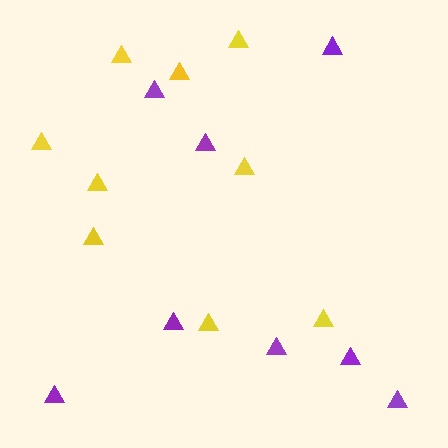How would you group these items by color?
There are 2 groups: one group of purple triangles (8) and one group of yellow triangles (9).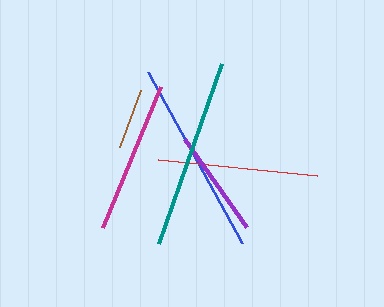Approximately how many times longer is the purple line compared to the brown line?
The purple line is approximately 1.8 times the length of the brown line.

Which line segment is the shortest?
The brown line is the shortest at approximately 60 pixels.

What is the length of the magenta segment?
The magenta segment is approximately 153 pixels long.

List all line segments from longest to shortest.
From longest to shortest: blue, teal, red, magenta, purple, brown.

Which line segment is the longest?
The blue line is the longest at approximately 196 pixels.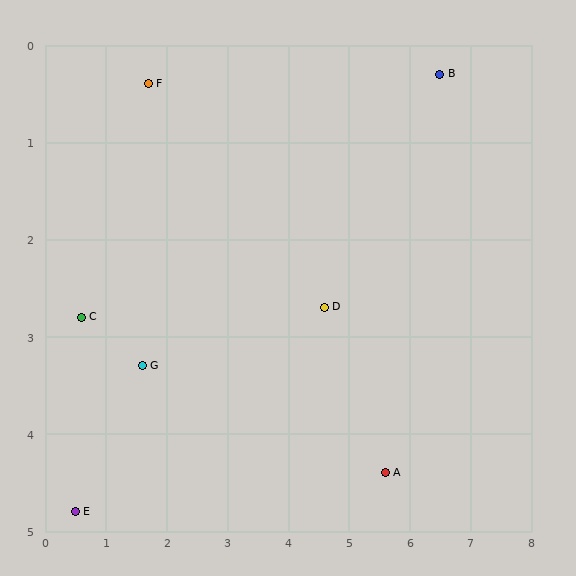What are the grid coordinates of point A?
Point A is at approximately (5.6, 4.4).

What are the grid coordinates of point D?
Point D is at approximately (4.6, 2.7).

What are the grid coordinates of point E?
Point E is at approximately (0.5, 4.8).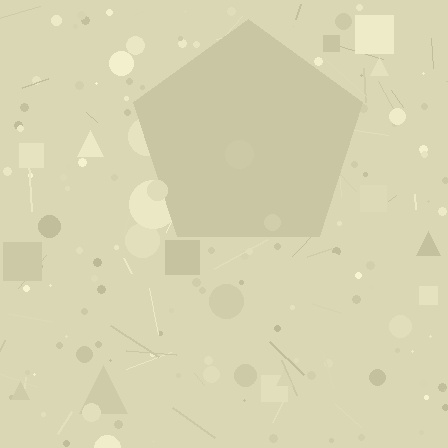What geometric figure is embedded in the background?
A pentagon is embedded in the background.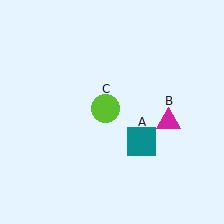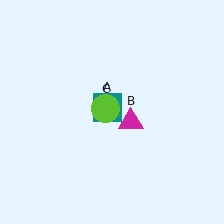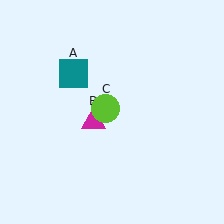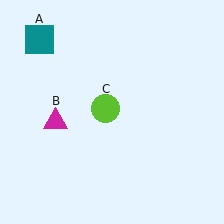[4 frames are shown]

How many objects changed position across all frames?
2 objects changed position: teal square (object A), magenta triangle (object B).